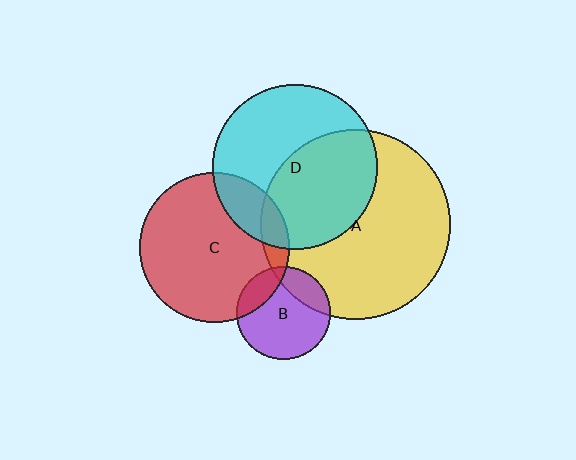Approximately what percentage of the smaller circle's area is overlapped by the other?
Approximately 20%.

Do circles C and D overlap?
Yes.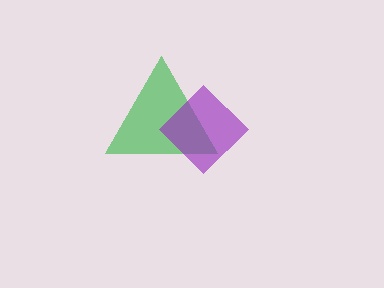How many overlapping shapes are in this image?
There are 2 overlapping shapes in the image.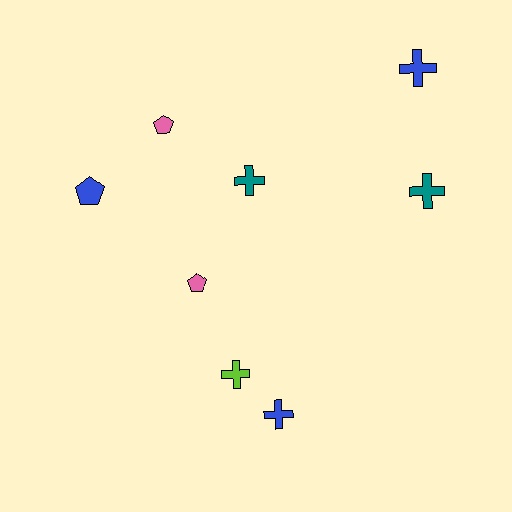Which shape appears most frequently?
Cross, with 5 objects.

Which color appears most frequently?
Blue, with 3 objects.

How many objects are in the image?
There are 8 objects.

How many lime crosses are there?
There is 1 lime cross.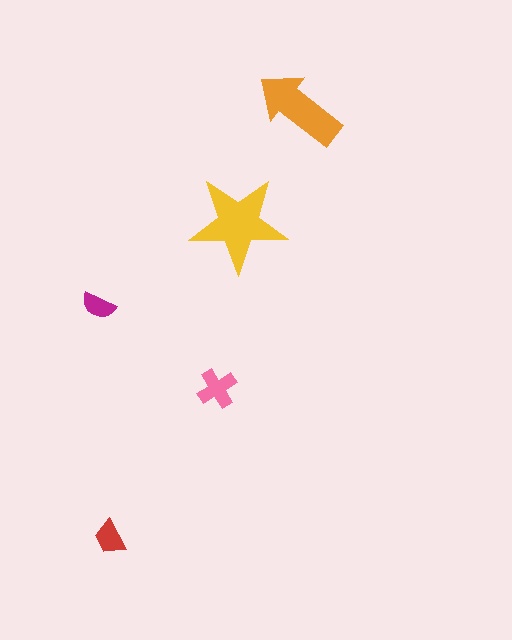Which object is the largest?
The yellow star.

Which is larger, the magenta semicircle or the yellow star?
The yellow star.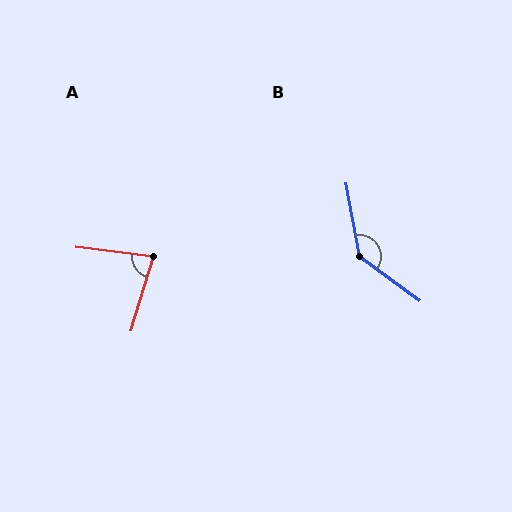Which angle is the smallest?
A, at approximately 80 degrees.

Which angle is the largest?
B, at approximately 136 degrees.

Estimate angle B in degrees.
Approximately 136 degrees.